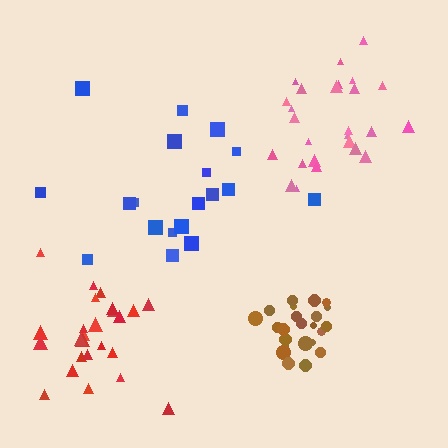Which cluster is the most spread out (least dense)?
Blue.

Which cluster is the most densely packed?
Brown.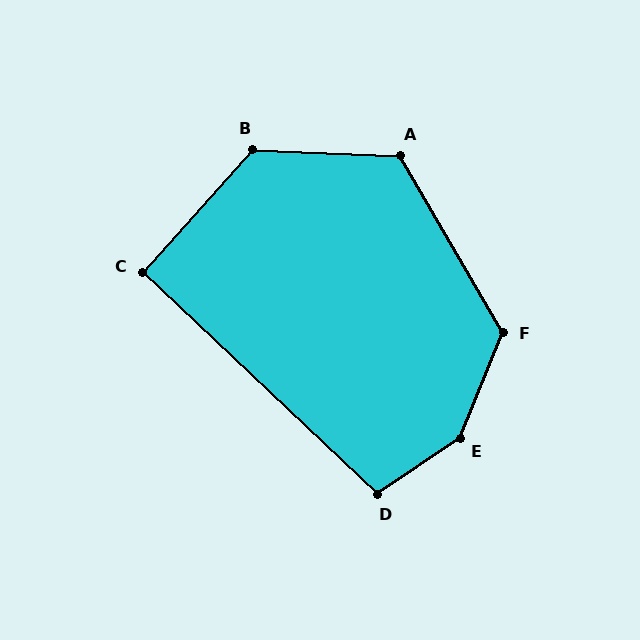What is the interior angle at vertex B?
Approximately 129 degrees (obtuse).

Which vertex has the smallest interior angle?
C, at approximately 92 degrees.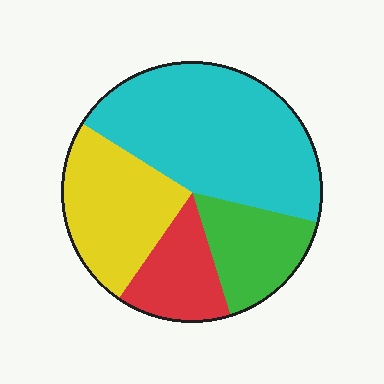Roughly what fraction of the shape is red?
Red covers around 15% of the shape.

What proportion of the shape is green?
Green covers 16% of the shape.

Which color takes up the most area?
Cyan, at roughly 45%.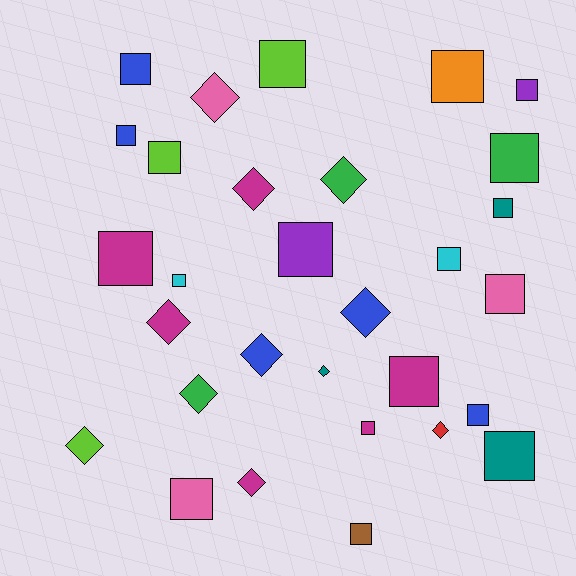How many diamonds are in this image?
There are 11 diamonds.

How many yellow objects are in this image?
There are no yellow objects.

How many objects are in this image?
There are 30 objects.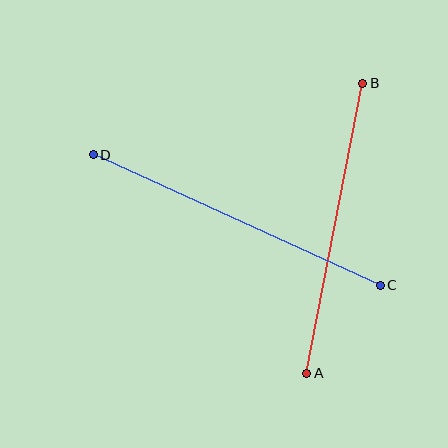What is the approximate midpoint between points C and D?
The midpoint is at approximately (237, 220) pixels.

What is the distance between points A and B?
The distance is approximately 296 pixels.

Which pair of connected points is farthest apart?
Points C and D are farthest apart.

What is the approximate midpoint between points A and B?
The midpoint is at approximately (335, 228) pixels.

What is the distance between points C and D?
The distance is approximately 315 pixels.